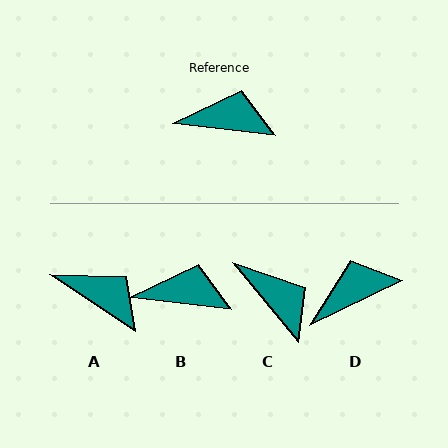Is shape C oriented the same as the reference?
No, it is off by about 44 degrees.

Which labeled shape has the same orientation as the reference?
B.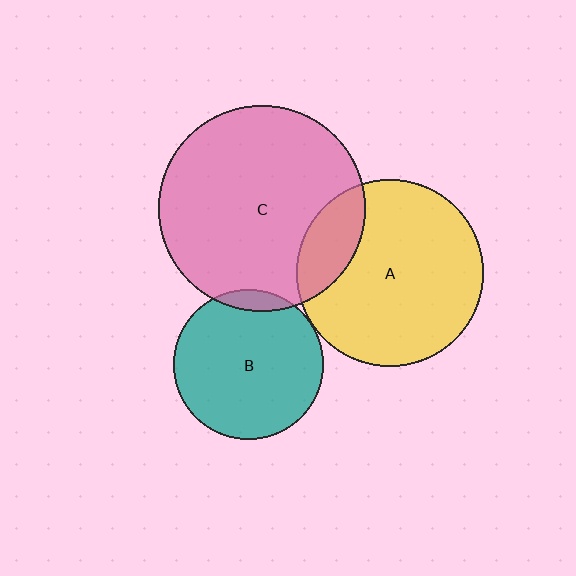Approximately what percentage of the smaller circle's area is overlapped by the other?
Approximately 5%.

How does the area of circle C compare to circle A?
Approximately 1.2 times.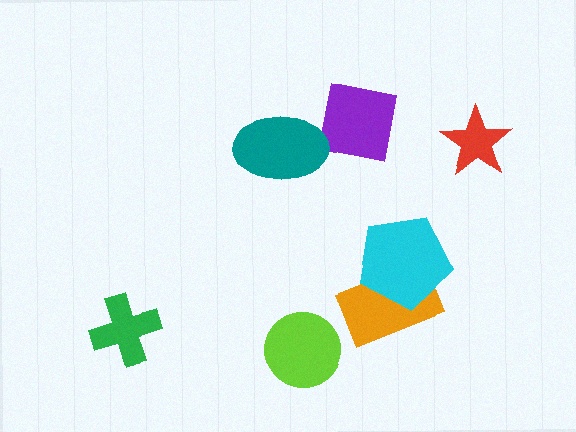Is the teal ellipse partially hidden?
No, no other shape covers it.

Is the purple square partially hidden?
Yes, it is partially covered by another shape.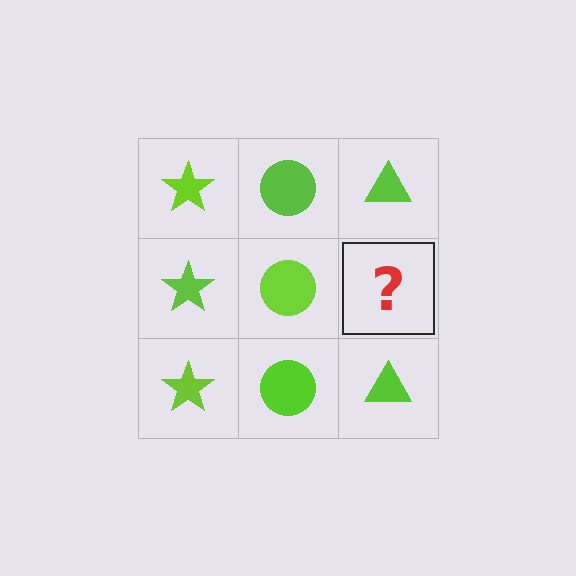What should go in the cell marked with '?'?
The missing cell should contain a lime triangle.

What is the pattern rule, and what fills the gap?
The rule is that each column has a consistent shape. The gap should be filled with a lime triangle.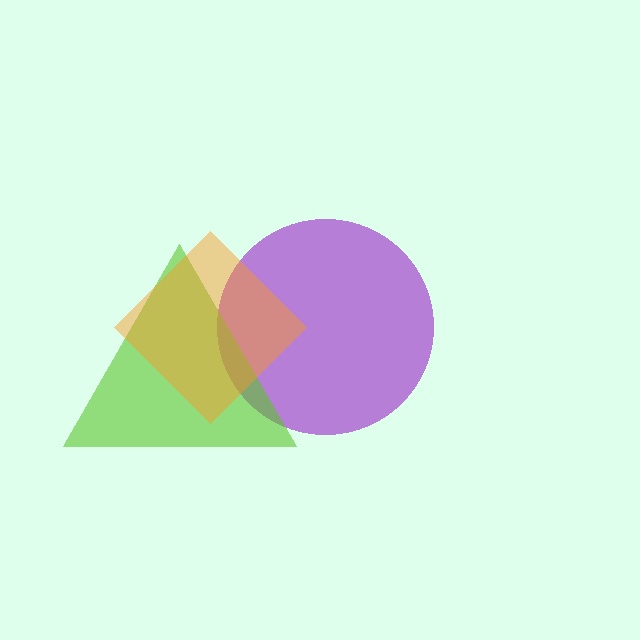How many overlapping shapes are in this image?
There are 3 overlapping shapes in the image.